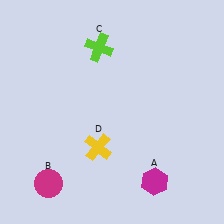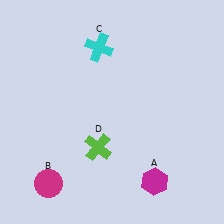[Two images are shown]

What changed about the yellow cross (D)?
In Image 1, D is yellow. In Image 2, it changed to lime.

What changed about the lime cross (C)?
In Image 1, C is lime. In Image 2, it changed to cyan.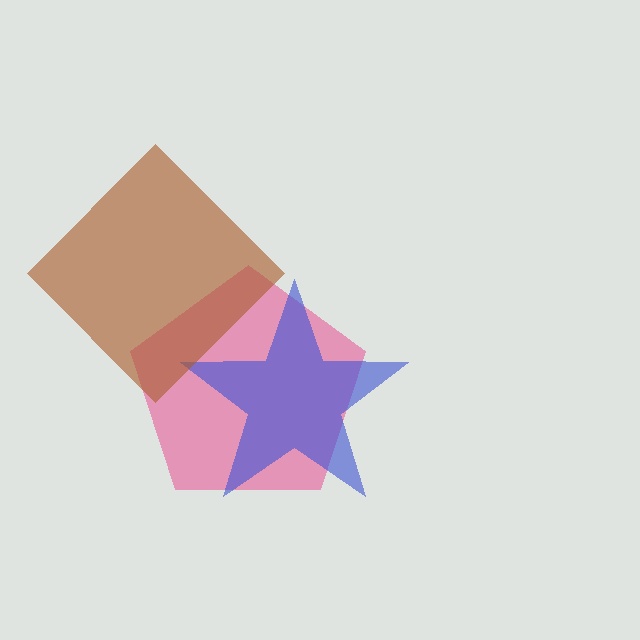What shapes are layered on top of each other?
The layered shapes are: a pink pentagon, a blue star, a brown diamond.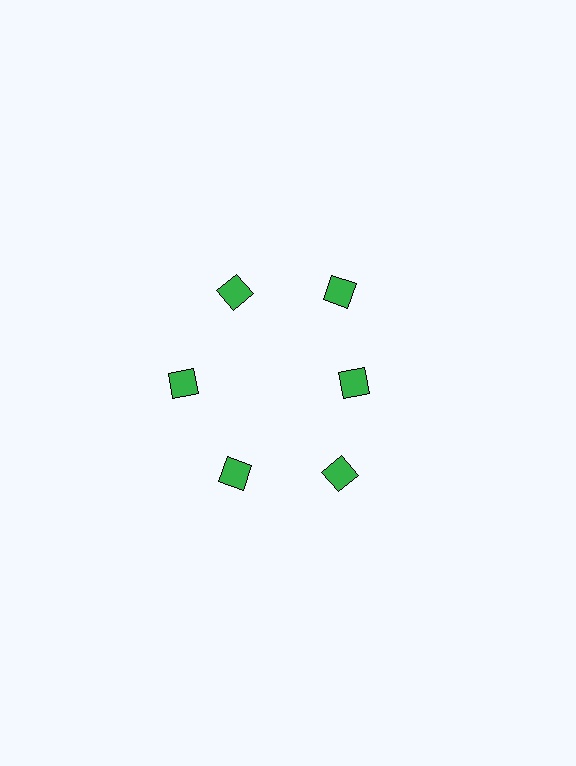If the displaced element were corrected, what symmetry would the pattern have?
It would have 6-fold rotational symmetry — the pattern would map onto itself every 60 degrees.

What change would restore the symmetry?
The symmetry would be restored by moving it outward, back onto the ring so that all 6 squares sit at equal angles and equal distance from the center.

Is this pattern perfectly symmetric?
No. The 6 green squares are arranged in a ring, but one element near the 3 o'clock position is pulled inward toward the center, breaking the 6-fold rotational symmetry.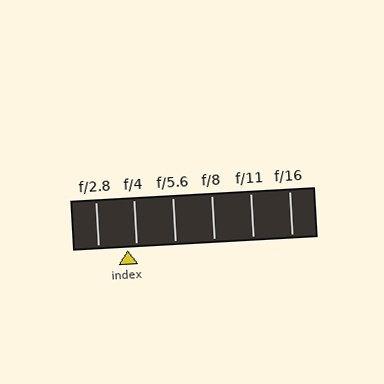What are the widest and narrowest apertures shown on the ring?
The widest aperture shown is f/2.8 and the narrowest is f/16.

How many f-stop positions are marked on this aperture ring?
There are 6 f-stop positions marked.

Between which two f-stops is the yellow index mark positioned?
The index mark is between f/2.8 and f/4.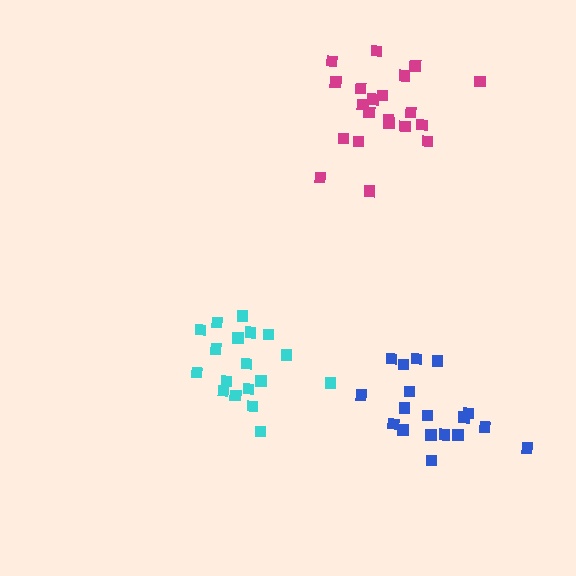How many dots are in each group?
Group 1: 18 dots, Group 2: 18 dots, Group 3: 21 dots (57 total).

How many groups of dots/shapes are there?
There are 3 groups.